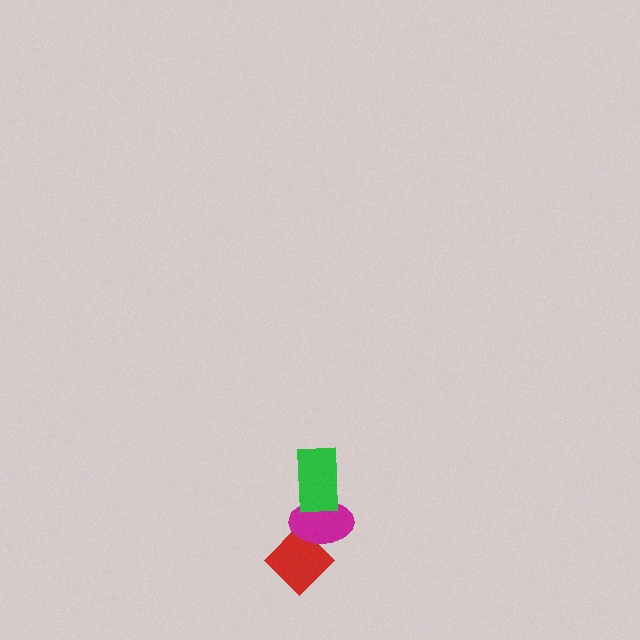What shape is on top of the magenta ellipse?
The green rectangle is on top of the magenta ellipse.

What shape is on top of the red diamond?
The magenta ellipse is on top of the red diamond.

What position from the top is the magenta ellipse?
The magenta ellipse is 2nd from the top.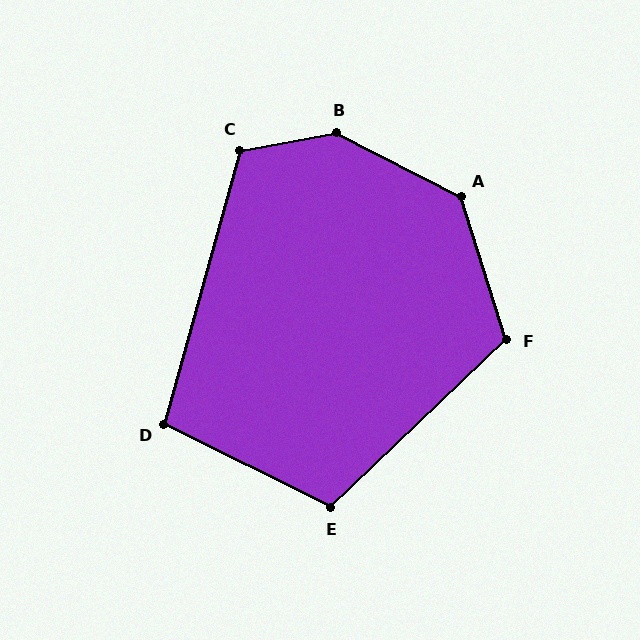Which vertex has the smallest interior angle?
D, at approximately 101 degrees.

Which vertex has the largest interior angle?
B, at approximately 143 degrees.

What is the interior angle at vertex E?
Approximately 110 degrees (obtuse).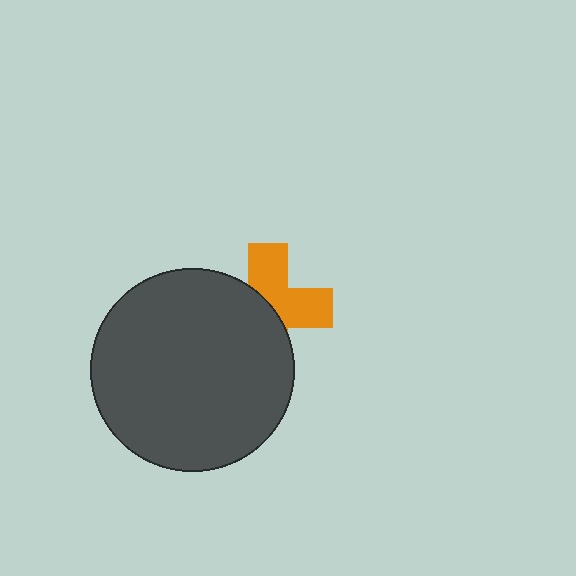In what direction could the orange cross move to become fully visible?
The orange cross could move toward the upper-right. That would shift it out from behind the dark gray circle entirely.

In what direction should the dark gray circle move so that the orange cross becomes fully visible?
The dark gray circle should move toward the lower-left. That is the shortest direction to clear the overlap and leave the orange cross fully visible.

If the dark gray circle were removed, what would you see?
You would see the complete orange cross.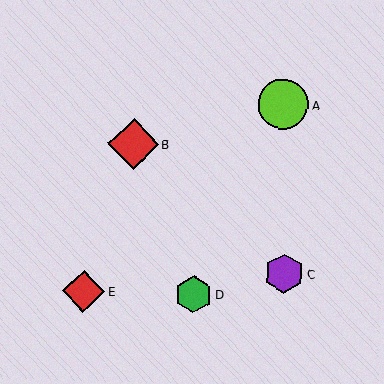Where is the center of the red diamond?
The center of the red diamond is at (84, 291).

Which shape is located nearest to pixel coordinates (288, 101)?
The lime circle (labeled A) at (283, 105) is nearest to that location.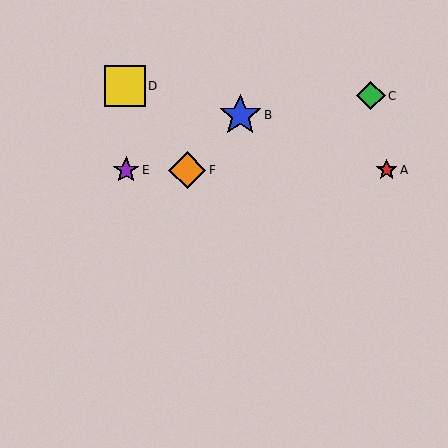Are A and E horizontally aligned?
Yes, both are at y≈170.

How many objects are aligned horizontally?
3 objects (A, E, F) are aligned horizontally.